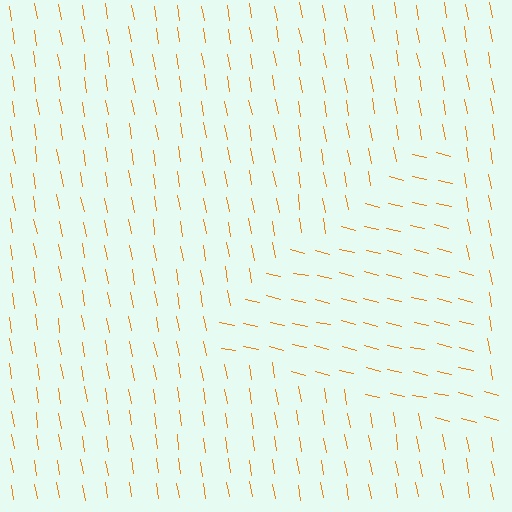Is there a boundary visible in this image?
Yes, there is a texture boundary formed by a change in line orientation.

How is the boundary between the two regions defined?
The boundary is defined purely by a change in line orientation (approximately 66 degrees difference). All lines are the same color and thickness.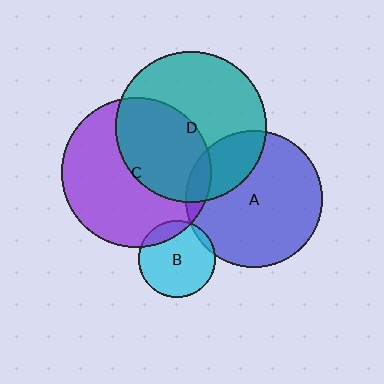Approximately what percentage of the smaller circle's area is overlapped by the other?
Approximately 25%.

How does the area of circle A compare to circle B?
Approximately 3.2 times.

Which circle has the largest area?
Circle D (teal).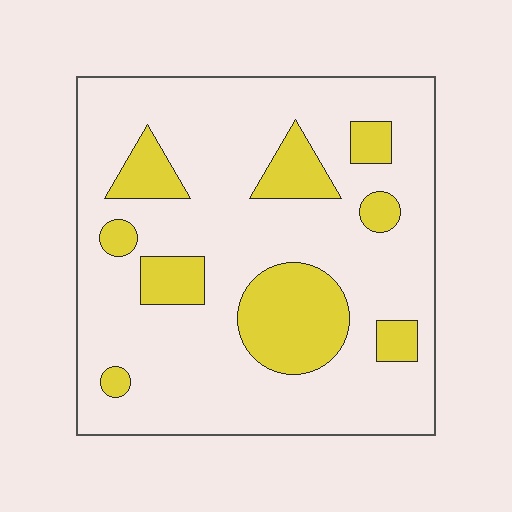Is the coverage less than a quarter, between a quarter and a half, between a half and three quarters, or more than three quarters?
Less than a quarter.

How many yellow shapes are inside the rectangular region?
9.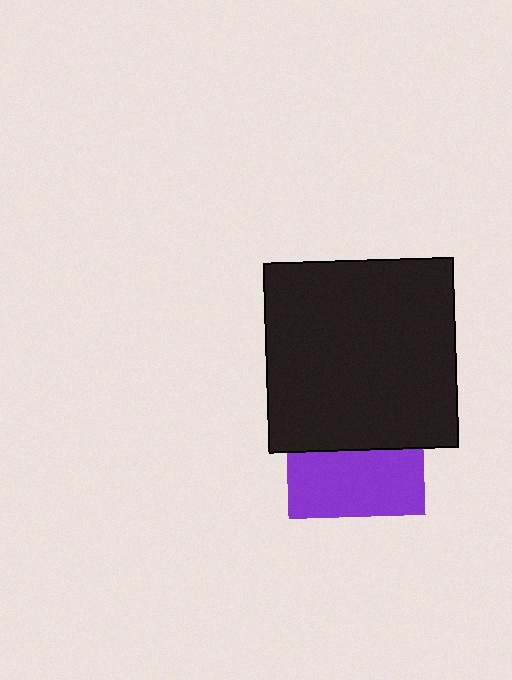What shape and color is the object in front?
The object in front is a black square.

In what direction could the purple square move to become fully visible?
The purple square could move down. That would shift it out from behind the black square entirely.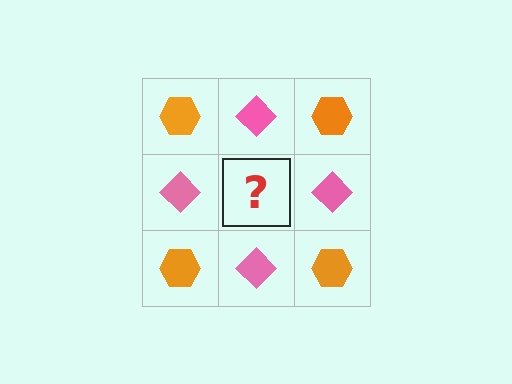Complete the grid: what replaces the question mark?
The question mark should be replaced with an orange hexagon.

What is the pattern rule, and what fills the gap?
The rule is that it alternates orange hexagon and pink diamond in a checkerboard pattern. The gap should be filled with an orange hexagon.